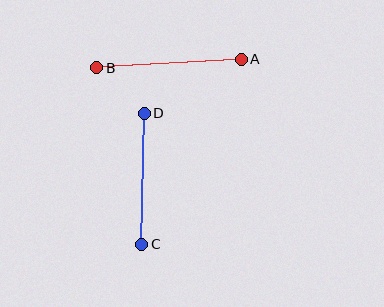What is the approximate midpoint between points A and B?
The midpoint is at approximately (169, 63) pixels.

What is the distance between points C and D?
The distance is approximately 131 pixels.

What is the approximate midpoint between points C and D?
The midpoint is at approximately (143, 179) pixels.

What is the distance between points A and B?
The distance is approximately 145 pixels.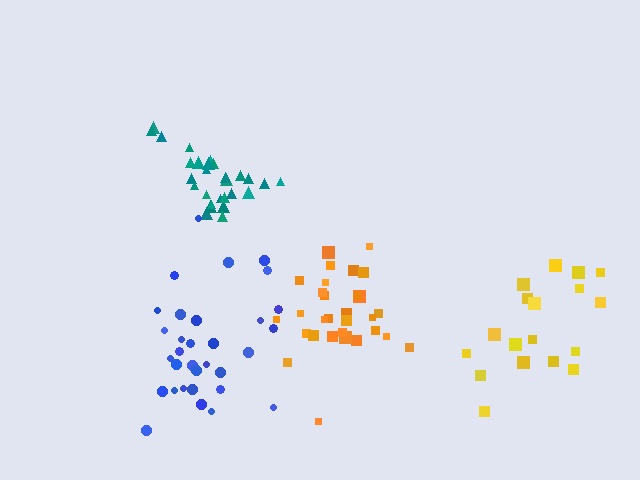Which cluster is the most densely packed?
Orange.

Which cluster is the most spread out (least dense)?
Yellow.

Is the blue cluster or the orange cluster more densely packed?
Orange.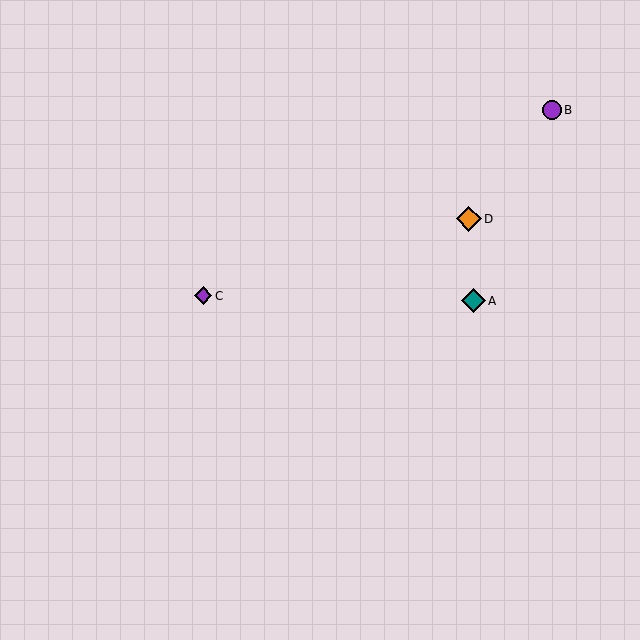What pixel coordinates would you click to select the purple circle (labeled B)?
Click at (552, 110) to select the purple circle B.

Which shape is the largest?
The orange diamond (labeled D) is the largest.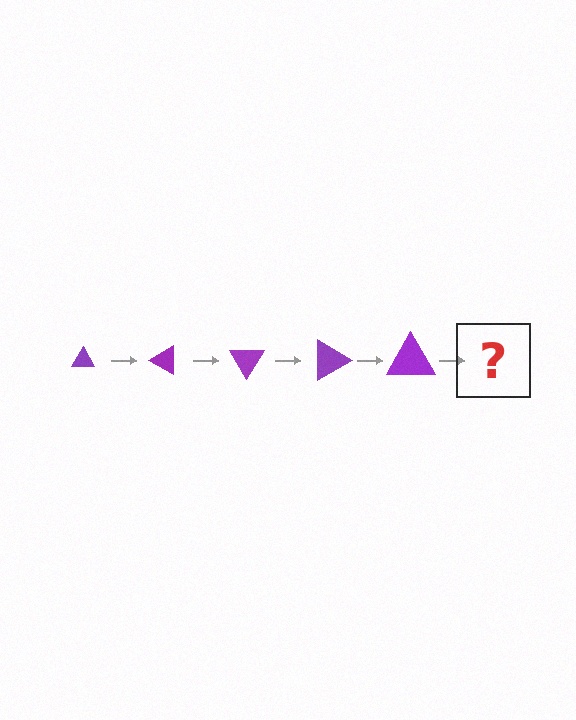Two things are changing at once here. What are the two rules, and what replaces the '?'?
The two rules are that the triangle grows larger each step and it rotates 30 degrees each step. The '?' should be a triangle, larger than the previous one and rotated 150 degrees from the start.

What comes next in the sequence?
The next element should be a triangle, larger than the previous one and rotated 150 degrees from the start.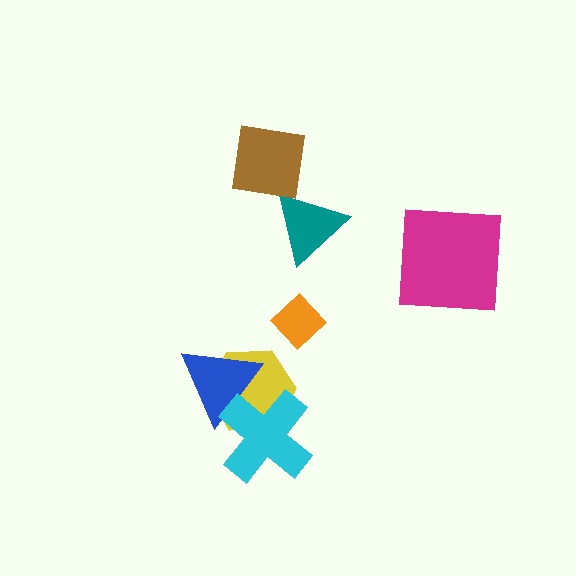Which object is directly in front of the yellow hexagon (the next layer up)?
The blue triangle is directly in front of the yellow hexagon.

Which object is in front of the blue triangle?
The cyan cross is in front of the blue triangle.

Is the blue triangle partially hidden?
Yes, it is partially covered by another shape.